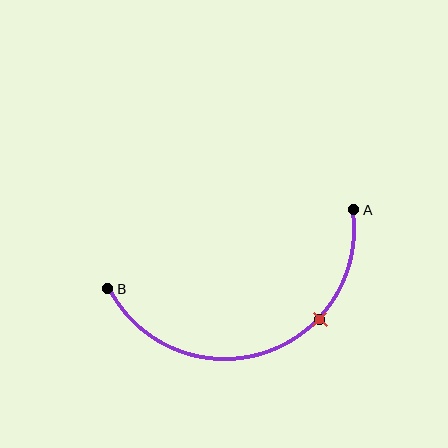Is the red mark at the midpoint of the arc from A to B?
No. The red mark lies on the arc but is closer to endpoint A. The arc midpoint would be at the point on the curve equidistant along the arc from both A and B.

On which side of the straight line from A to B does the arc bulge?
The arc bulges below the straight line connecting A and B.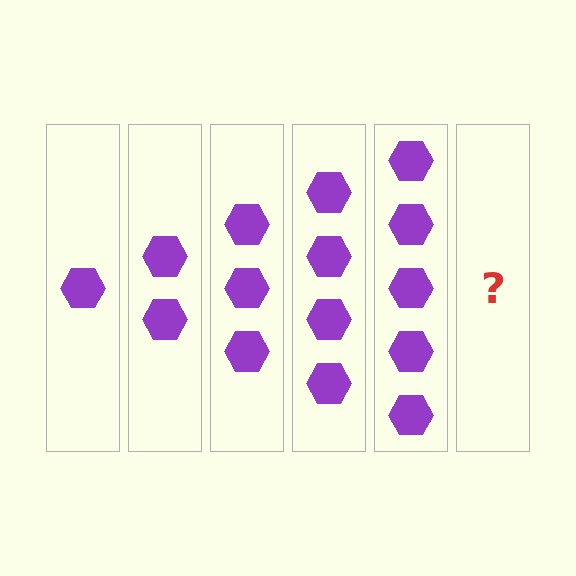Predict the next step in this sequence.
The next step is 6 hexagons.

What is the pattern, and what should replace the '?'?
The pattern is that each step adds one more hexagon. The '?' should be 6 hexagons.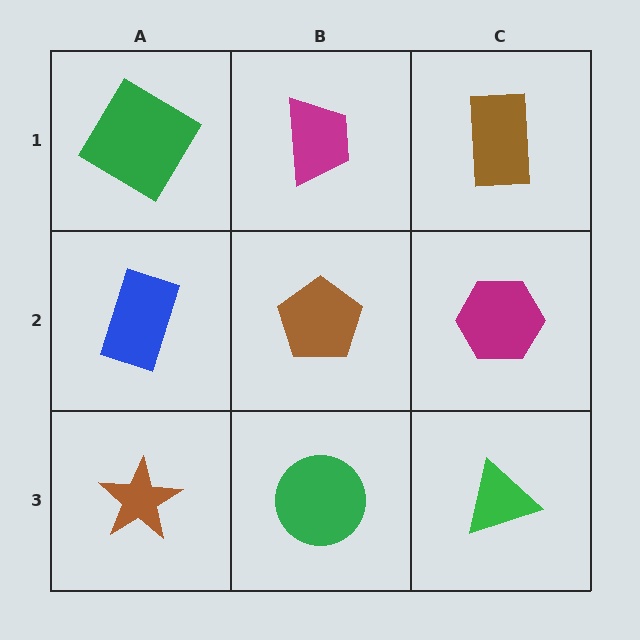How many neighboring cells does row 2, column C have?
3.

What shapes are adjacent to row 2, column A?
A green diamond (row 1, column A), a brown star (row 3, column A), a brown pentagon (row 2, column B).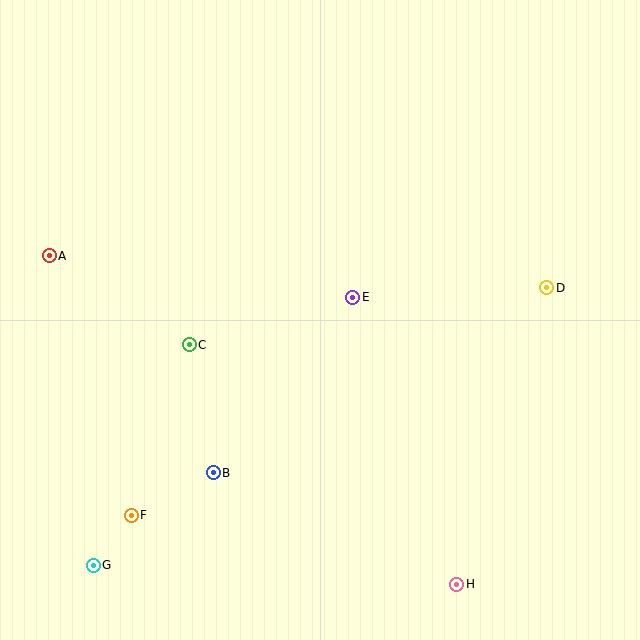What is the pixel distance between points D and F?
The distance between D and F is 474 pixels.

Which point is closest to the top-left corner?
Point A is closest to the top-left corner.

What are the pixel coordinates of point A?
Point A is at (49, 256).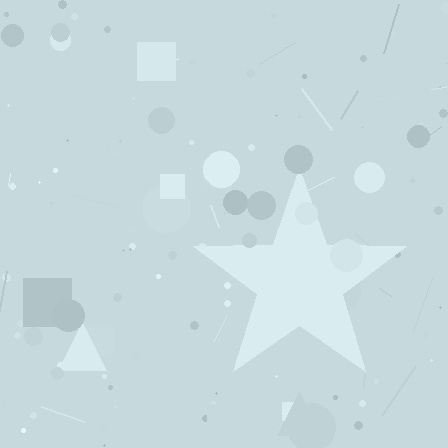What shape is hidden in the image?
A star is hidden in the image.